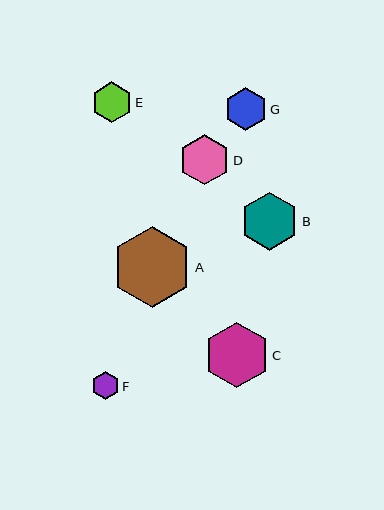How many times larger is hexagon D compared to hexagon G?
Hexagon D is approximately 1.2 times the size of hexagon G.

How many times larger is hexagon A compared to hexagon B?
Hexagon A is approximately 1.4 times the size of hexagon B.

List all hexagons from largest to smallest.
From largest to smallest: A, C, B, D, G, E, F.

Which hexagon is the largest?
Hexagon A is the largest with a size of approximately 80 pixels.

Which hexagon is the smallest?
Hexagon F is the smallest with a size of approximately 28 pixels.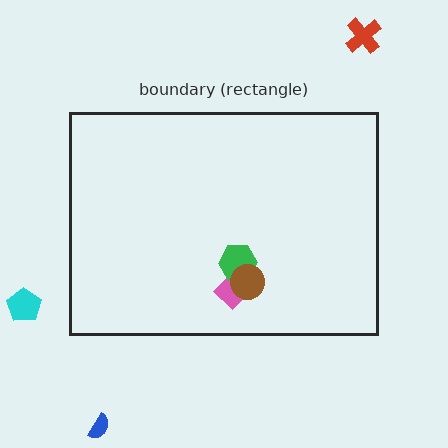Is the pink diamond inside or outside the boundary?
Inside.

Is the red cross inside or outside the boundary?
Outside.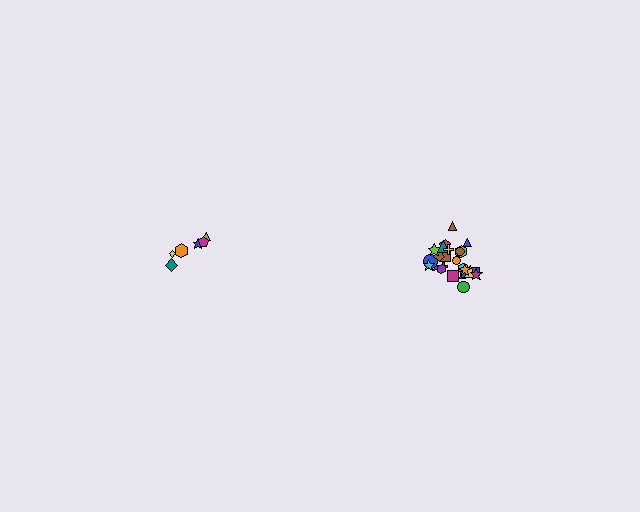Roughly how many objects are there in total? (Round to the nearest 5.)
Roughly 30 objects in total.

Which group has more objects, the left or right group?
The right group.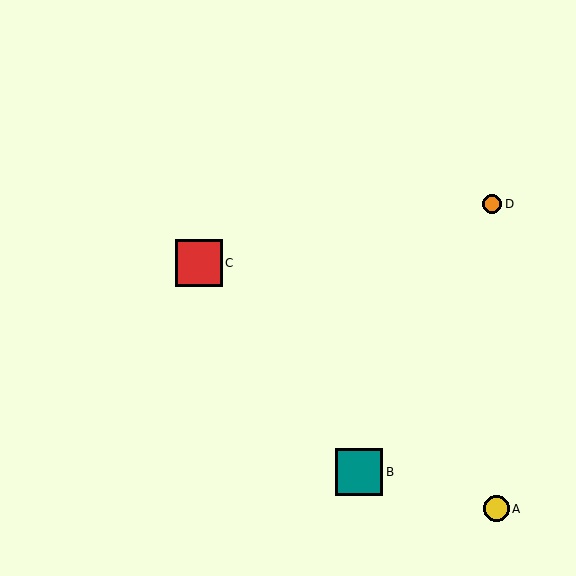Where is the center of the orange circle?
The center of the orange circle is at (492, 204).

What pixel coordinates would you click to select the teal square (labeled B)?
Click at (359, 472) to select the teal square B.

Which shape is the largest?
The red square (labeled C) is the largest.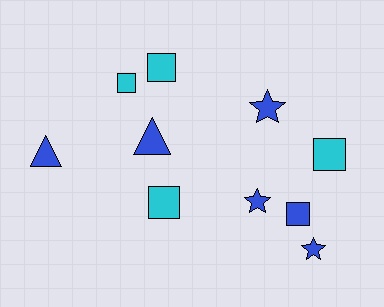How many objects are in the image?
There are 10 objects.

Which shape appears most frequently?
Square, with 5 objects.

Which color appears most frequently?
Blue, with 6 objects.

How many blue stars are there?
There are 3 blue stars.